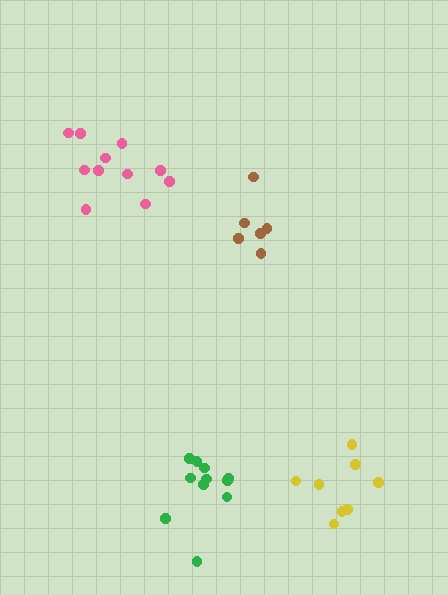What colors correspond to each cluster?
The clusters are colored: yellow, brown, green, pink.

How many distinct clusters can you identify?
There are 4 distinct clusters.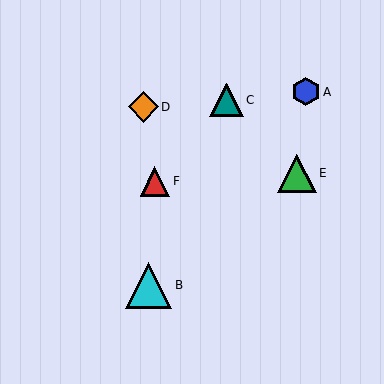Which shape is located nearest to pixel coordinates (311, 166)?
The green triangle (labeled E) at (297, 174) is nearest to that location.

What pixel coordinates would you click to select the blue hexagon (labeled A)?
Click at (306, 92) to select the blue hexagon A.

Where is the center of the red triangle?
The center of the red triangle is at (155, 181).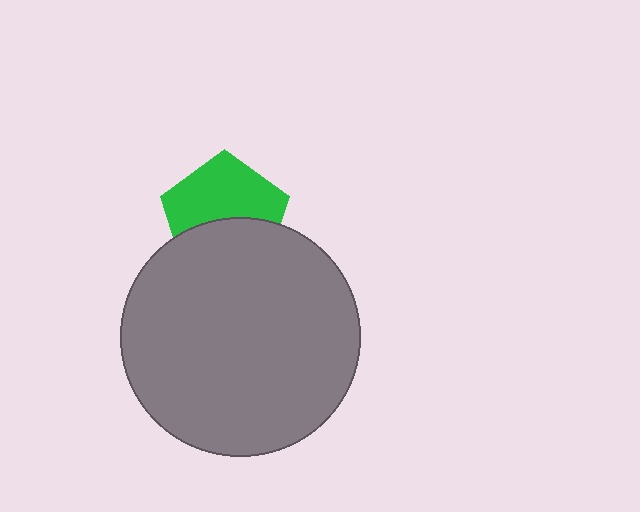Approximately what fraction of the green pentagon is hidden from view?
Roughly 44% of the green pentagon is hidden behind the gray circle.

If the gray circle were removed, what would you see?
You would see the complete green pentagon.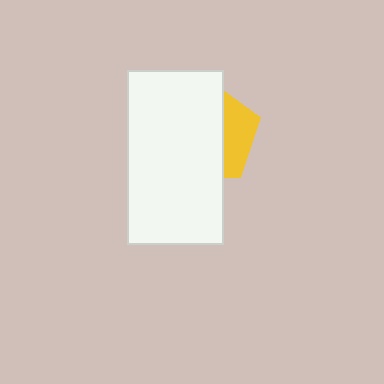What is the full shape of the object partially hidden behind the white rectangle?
The partially hidden object is a yellow pentagon.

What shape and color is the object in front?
The object in front is a white rectangle.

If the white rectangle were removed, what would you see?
You would see the complete yellow pentagon.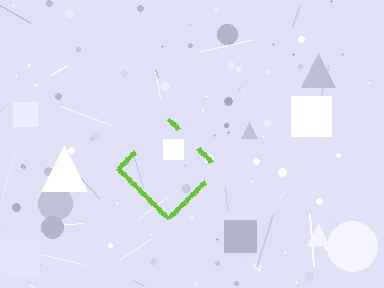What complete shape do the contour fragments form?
The contour fragments form a diamond.